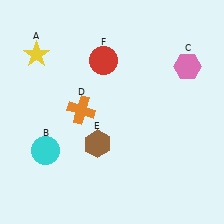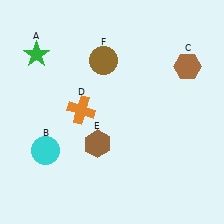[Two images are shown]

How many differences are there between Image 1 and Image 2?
There are 3 differences between the two images.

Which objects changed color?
A changed from yellow to green. C changed from pink to brown. F changed from red to brown.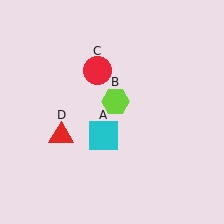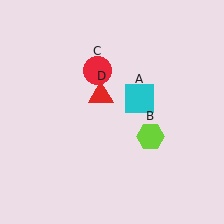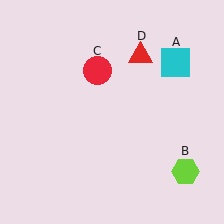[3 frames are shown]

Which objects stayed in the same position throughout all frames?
Red circle (object C) remained stationary.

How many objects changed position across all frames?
3 objects changed position: cyan square (object A), lime hexagon (object B), red triangle (object D).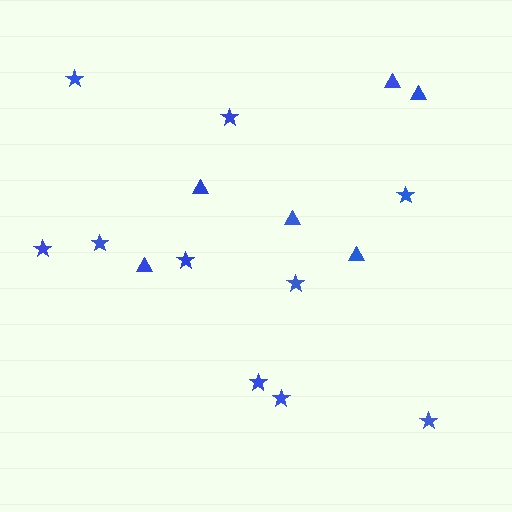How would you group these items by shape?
There are 2 groups: one group of stars (10) and one group of triangles (6).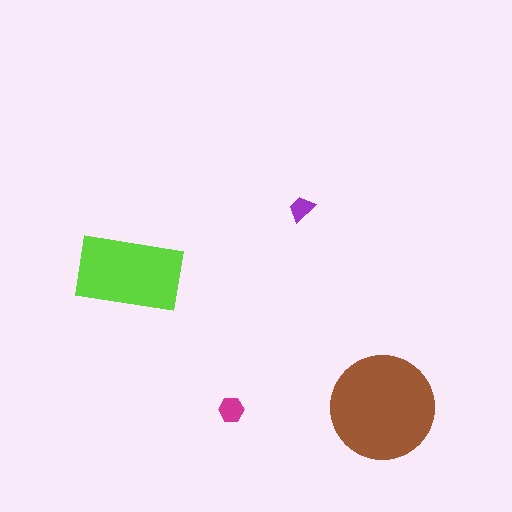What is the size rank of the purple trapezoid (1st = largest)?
4th.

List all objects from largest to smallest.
The brown circle, the lime rectangle, the magenta hexagon, the purple trapezoid.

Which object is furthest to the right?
The brown circle is rightmost.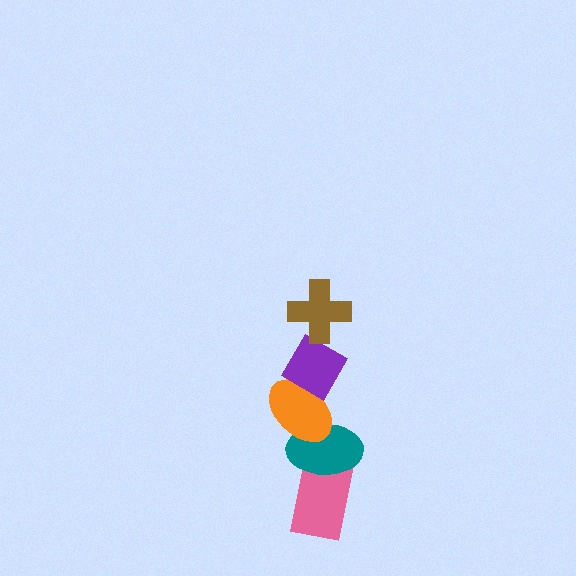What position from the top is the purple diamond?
The purple diamond is 2nd from the top.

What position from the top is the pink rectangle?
The pink rectangle is 5th from the top.